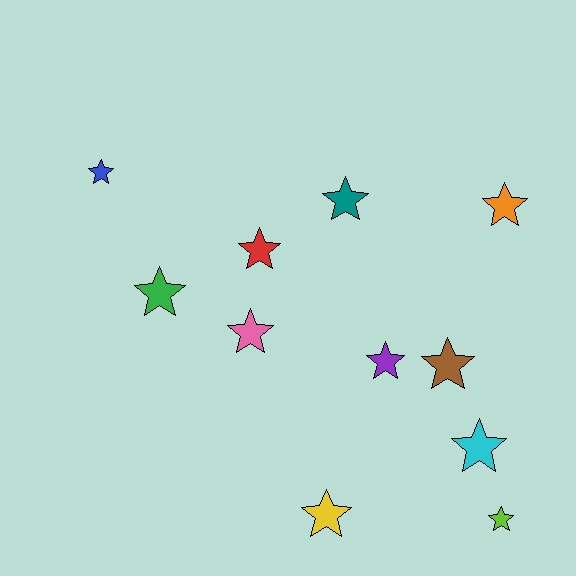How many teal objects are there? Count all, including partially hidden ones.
There is 1 teal object.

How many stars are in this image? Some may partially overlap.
There are 11 stars.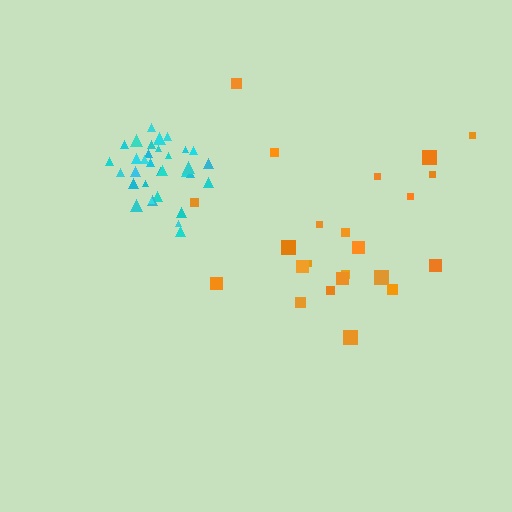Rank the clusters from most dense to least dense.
cyan, orange.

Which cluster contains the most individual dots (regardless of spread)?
Cyan (33).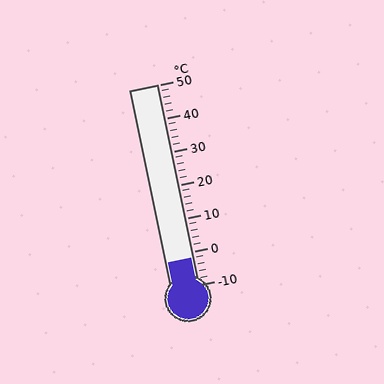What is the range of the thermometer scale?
The thermometer scale ranges from -10°C to 50°C.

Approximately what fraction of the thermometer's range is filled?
The thermometer is filled to approximately 15% of its range.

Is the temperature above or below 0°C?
The temperature is below 0°C.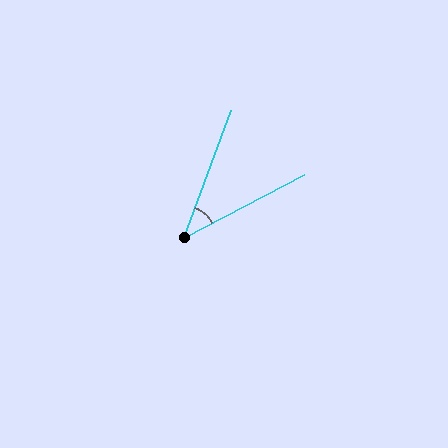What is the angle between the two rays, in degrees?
Approximately 42 degrees.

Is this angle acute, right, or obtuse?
It is acute.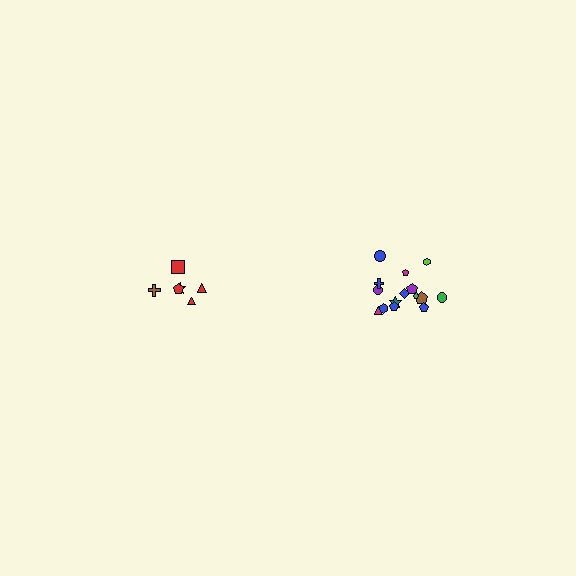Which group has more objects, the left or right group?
The right group.